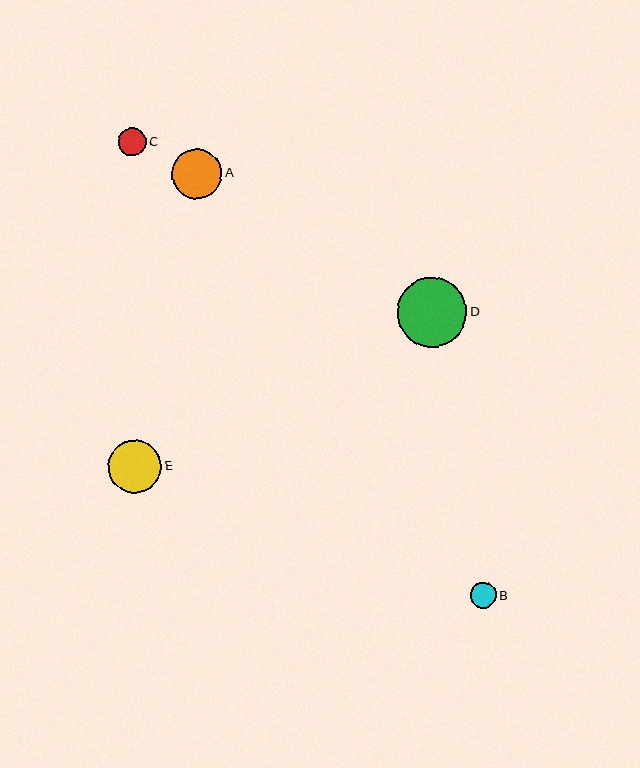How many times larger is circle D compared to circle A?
Circle D is approximately 1.4 times the size of circle A.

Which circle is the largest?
Circle D is the largest with a size of approximately 69 pixels.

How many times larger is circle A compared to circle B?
Circle A is approximately 2.0 times the size of circle B.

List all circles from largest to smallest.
From largest to smallest: D, E, A, C, B.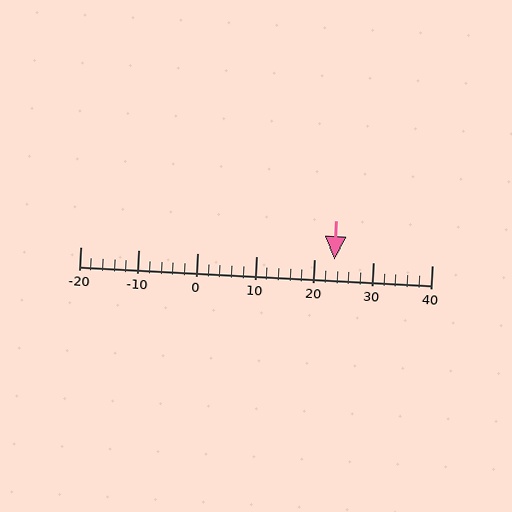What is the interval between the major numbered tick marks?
The major tick marks are spaced 10 units apart.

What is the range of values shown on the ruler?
The ruler shows values from -20 to 40.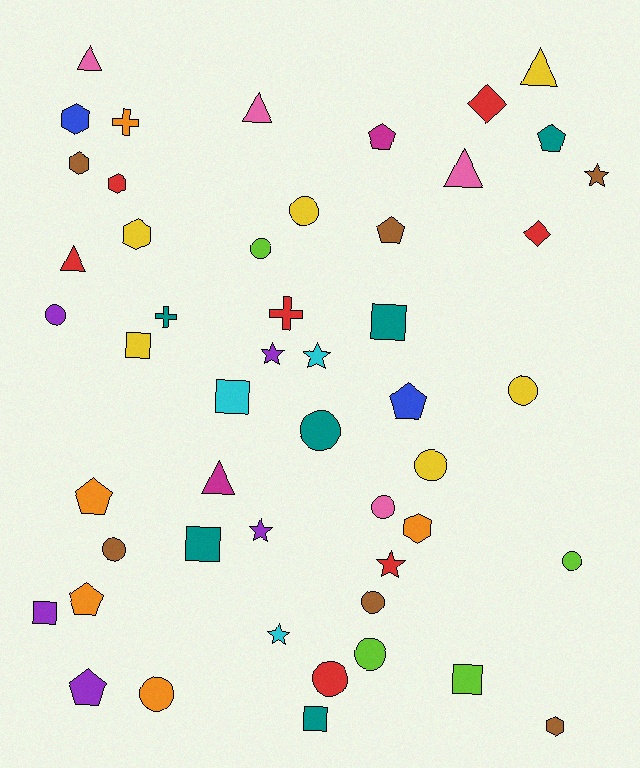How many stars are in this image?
There are 6 stars.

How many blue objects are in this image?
There are 2 blue objects.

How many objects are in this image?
There are 50 objects.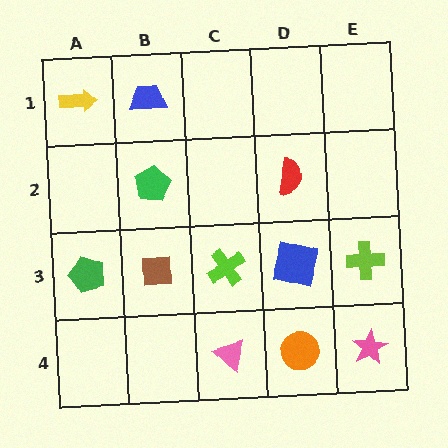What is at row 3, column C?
A lime cross.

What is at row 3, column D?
A blue square.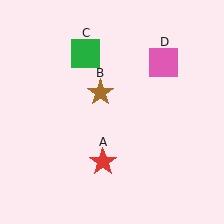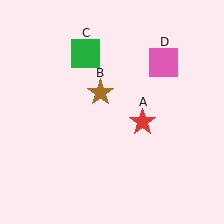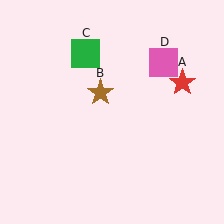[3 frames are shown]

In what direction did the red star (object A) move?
The red star (object A) moved up and to the right.